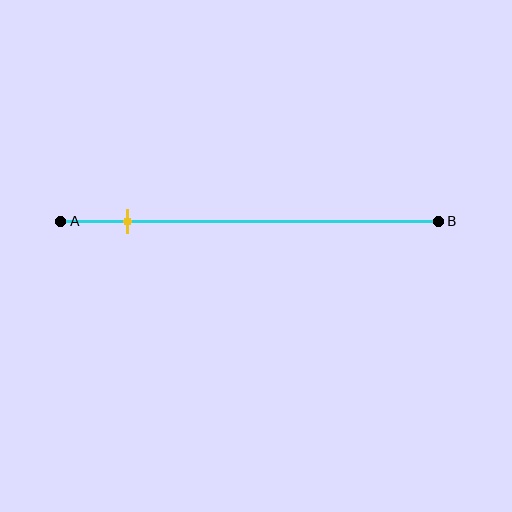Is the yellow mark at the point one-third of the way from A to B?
No, the mark is at about 20% from A, not at the 33% one-third point.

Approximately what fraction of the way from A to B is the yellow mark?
The yellow mark is approximately 20% of the way from A to B.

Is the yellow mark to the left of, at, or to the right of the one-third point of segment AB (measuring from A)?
The yellow mark is to the left of the one-third point of segment AB.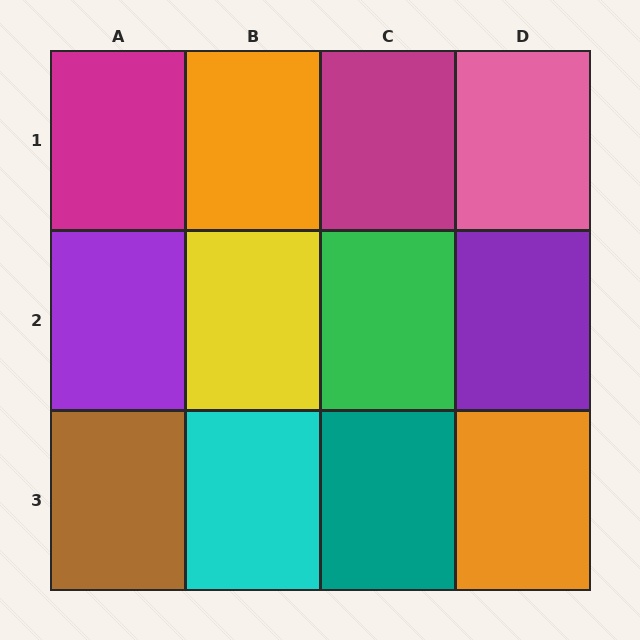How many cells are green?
1 cell is green.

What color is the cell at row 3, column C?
Teal.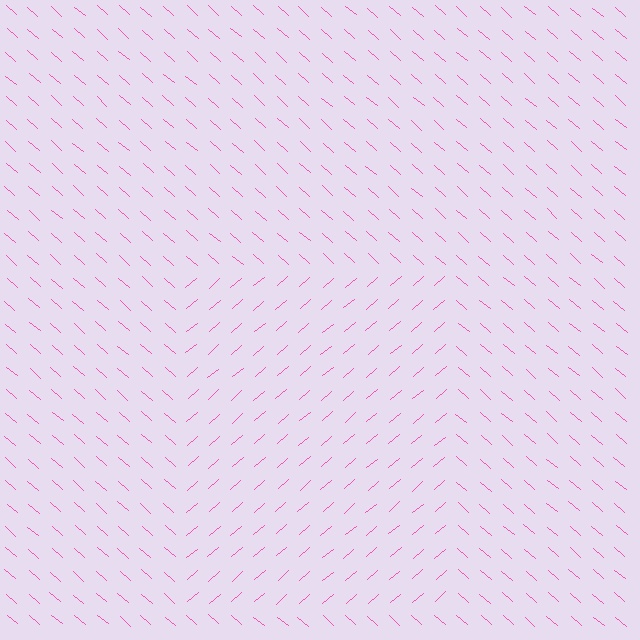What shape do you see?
I see a rectangle.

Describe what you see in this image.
The image is filled with small pink line segments. A rectangle region in the image has lines oriented differently from the surrounding lines, creating a visible texture boundary.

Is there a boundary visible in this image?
Yes, there is a texture boundary formed by a change in line orientation.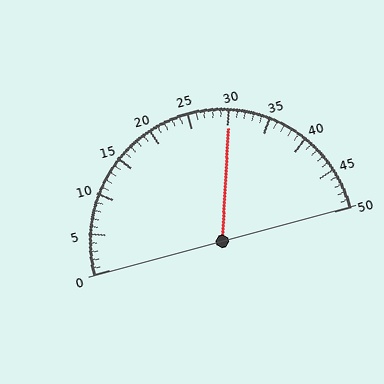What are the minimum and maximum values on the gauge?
The gauge ranges from 0 to 50.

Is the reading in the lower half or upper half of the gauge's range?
The reading is in the upper half of the range (0 to 50).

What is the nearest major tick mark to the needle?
The nearest major tick mark is 30.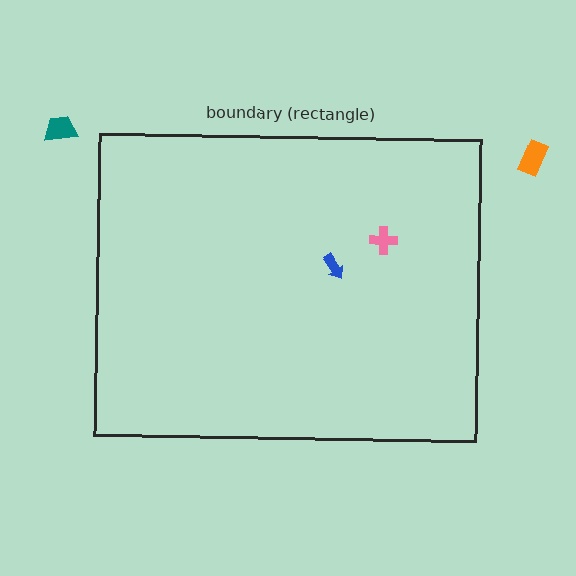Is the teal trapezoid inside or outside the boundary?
Outside.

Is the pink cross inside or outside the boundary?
Inside.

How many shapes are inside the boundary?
2 inside, 2 outside.